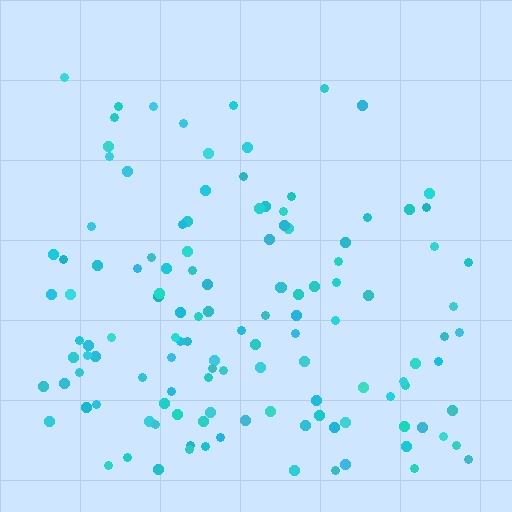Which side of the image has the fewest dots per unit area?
The top.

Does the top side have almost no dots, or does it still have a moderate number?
Still a moderate number, just noticeably fewer than the bottom.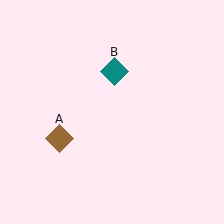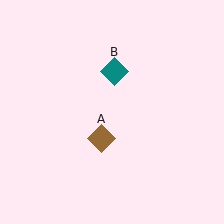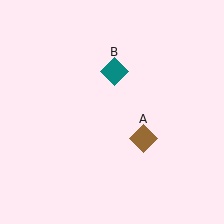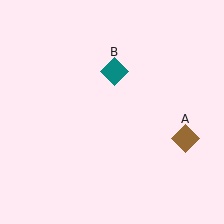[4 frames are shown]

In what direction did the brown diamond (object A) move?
The brown diamond (object A) moved right.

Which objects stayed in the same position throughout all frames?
Teal diamond (object B) remained stationary.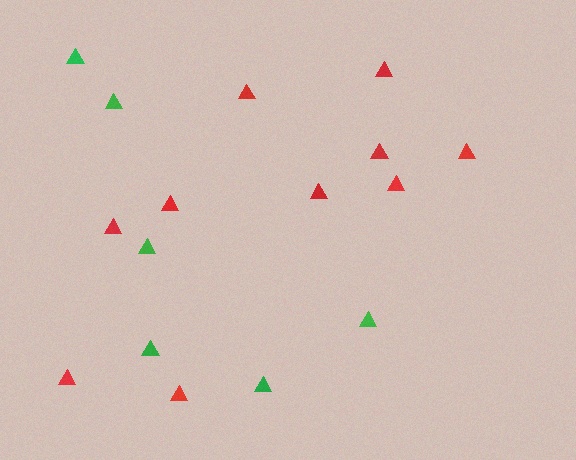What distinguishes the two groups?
There are 2 groups: one group of green triangles (6) and one group of red triangles (10).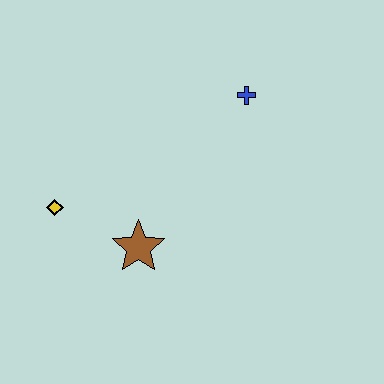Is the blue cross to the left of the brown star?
No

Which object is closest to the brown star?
The yellow diamond is closest to the brown star.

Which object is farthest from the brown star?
The blue cross is farthest from the brown star.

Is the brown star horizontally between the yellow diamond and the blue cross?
Yes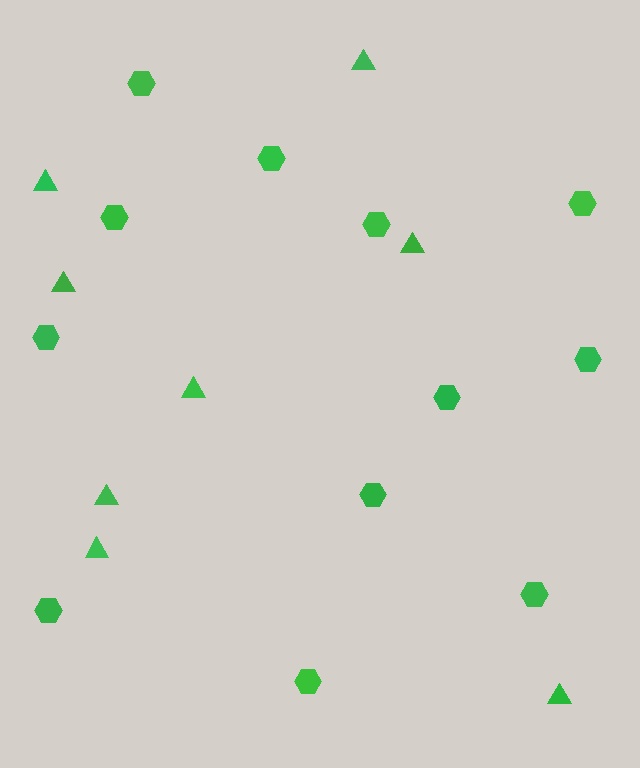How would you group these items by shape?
There are 2 groups: one group of triangles (8) and one group of hexagons (12).